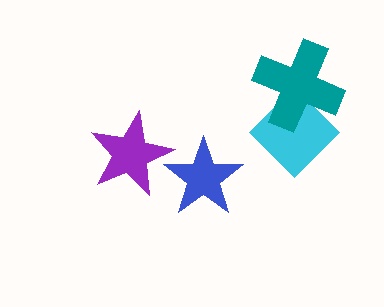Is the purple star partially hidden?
Yes, it is partially covered by another shape.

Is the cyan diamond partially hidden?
Yes, it is partially covered by another shape.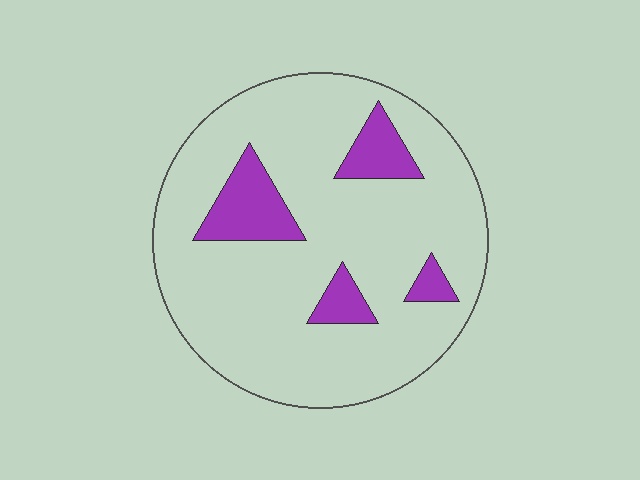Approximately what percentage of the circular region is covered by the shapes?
Approximately 15%.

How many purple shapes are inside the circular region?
4.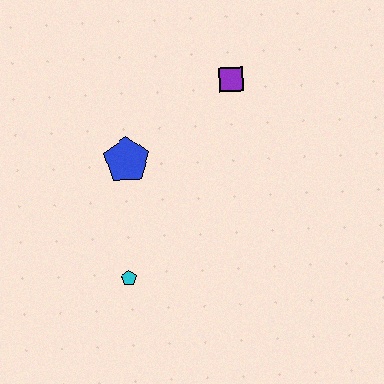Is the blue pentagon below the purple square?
Yes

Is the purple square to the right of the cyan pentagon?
Yes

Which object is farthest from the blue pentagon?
The purple square is farthest from the blue pentagon.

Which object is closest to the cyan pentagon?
The blue pentagon is closest to the cyan pentagon.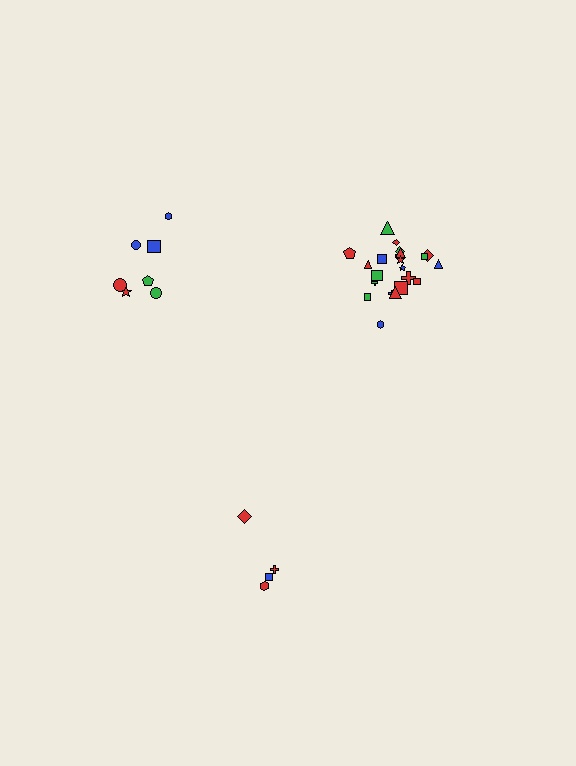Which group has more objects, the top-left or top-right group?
The top-right group.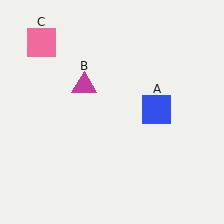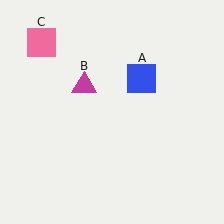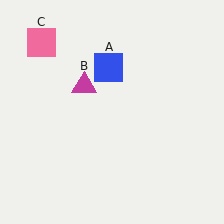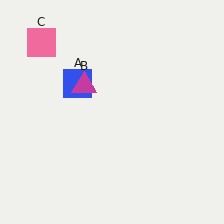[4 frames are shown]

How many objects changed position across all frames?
1 object changed position: blue square (object A).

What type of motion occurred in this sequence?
The blue square (object A) rotated counterclockwise around the center of the scene.